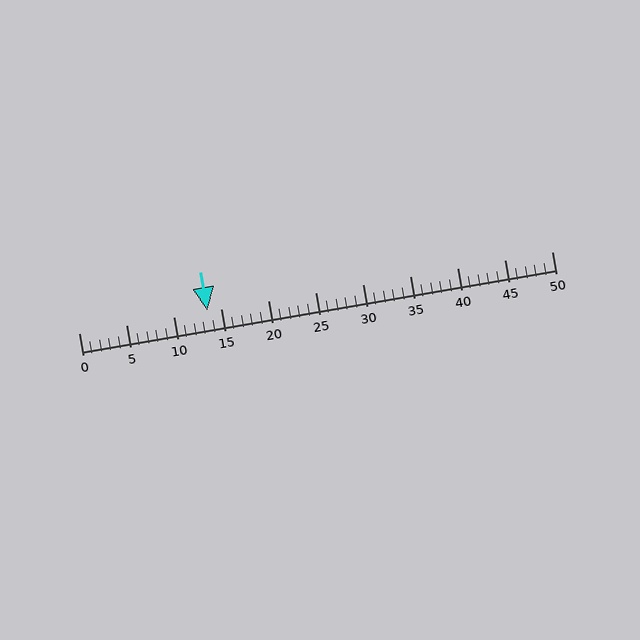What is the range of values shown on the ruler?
The ruler shows values from 0 to 50.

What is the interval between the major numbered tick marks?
The major tick marks are spaced 5 units apart.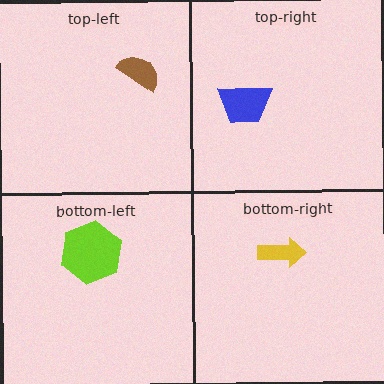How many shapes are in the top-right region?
1.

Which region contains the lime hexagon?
The bottom-left region.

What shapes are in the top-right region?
The blue trapezoid.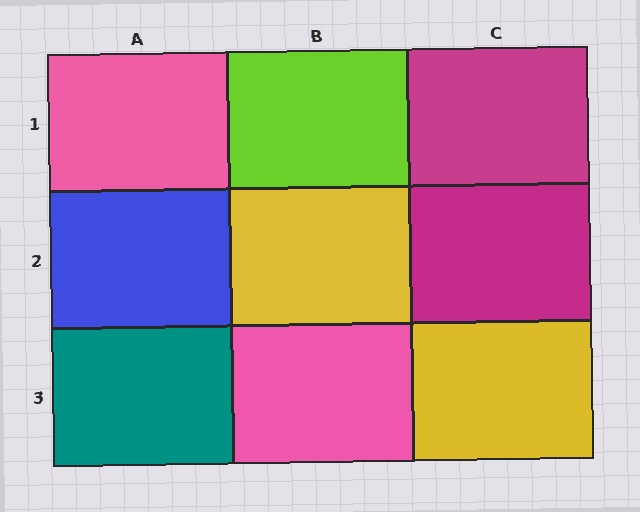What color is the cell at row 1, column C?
Magenta.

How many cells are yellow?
2 cells are yellow.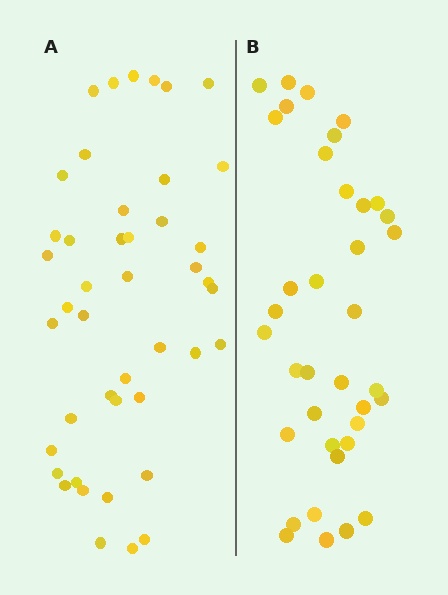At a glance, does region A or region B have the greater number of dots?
Region A (the left region) has more dots.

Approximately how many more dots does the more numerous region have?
Region A has roughly 8 or so more dots than region B.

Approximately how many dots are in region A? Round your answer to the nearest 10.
About 40 dots. (The exact count is 44, which rounds to 40.)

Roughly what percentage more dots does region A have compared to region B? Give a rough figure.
About 20% more.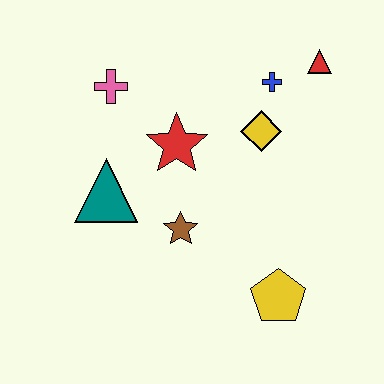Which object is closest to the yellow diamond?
The blue cross is closest to the yellow diamond.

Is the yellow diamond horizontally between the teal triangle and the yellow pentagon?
Yes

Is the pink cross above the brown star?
Yes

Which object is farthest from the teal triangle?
The red triangle is farthest from the teal triangle.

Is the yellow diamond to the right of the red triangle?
No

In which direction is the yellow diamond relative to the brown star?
The yellow diamond is above the brown star.